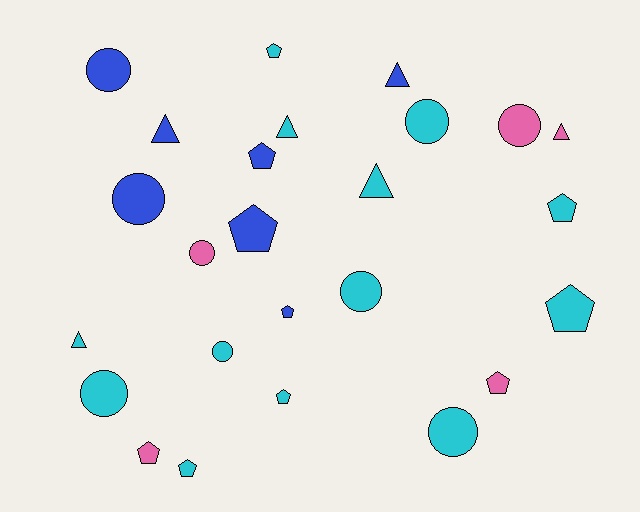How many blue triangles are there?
There are 2 blue triangles.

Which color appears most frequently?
Cyan, with 13 objects.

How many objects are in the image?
There are 25 objects.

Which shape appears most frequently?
Pentagon, with 10 objects.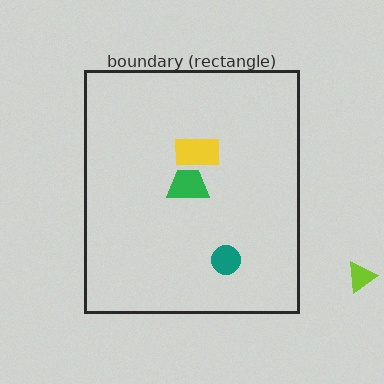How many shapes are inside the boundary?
3 inside, 1 outside.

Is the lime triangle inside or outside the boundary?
Outside.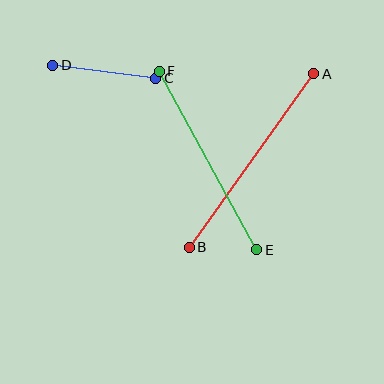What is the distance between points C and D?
The distance is approximately 104 pixels.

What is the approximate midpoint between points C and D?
The midpoint is at approximately (104, 72) pixels.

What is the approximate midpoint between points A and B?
The midpoint is at approximately (252, 160) pixels.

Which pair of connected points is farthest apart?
Points A and B are farthest apart.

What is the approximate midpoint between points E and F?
The midpoint is at approximately (208, 161) pixels.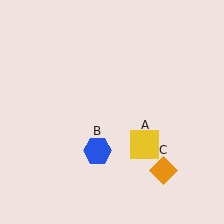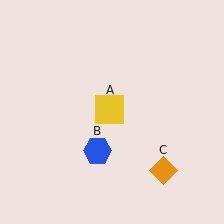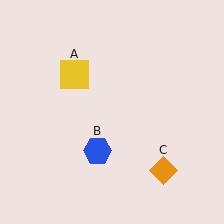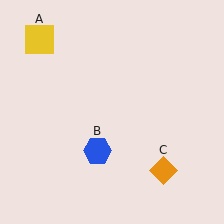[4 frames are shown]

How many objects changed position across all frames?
1 object changed position: yellow square (object A).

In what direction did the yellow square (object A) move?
The yellow square (object A) moved up and to the left.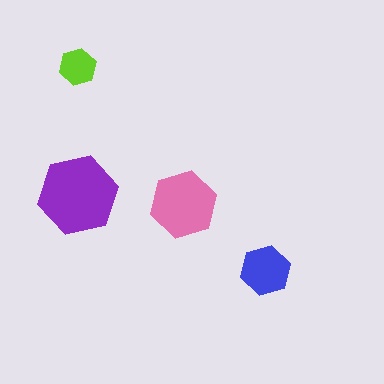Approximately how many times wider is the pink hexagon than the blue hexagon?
About 1.5 times wider.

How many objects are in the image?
There are 4 objects in the image.